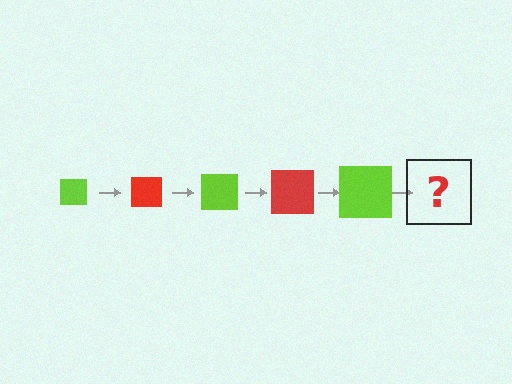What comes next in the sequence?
The next element should be a red square, larger than the previous one.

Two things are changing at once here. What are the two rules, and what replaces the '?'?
The two rules are that the square grows larger each step and the color cycles through lime and red. The '?' should be a red square, larger than the previous one.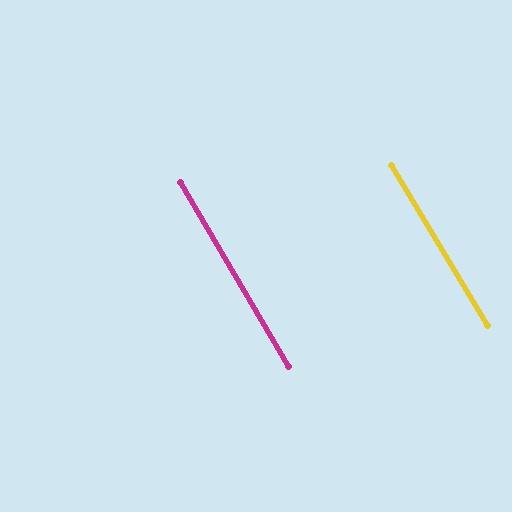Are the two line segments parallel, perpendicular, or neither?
Parallel — their directions differ by only 0.7°.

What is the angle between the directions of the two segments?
Approximately 1 degree.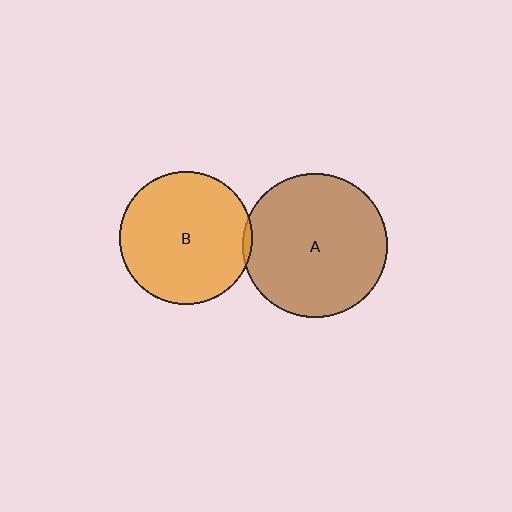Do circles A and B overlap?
Yes.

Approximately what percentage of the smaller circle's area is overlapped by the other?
Approximately 5%.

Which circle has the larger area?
Circle A (brown).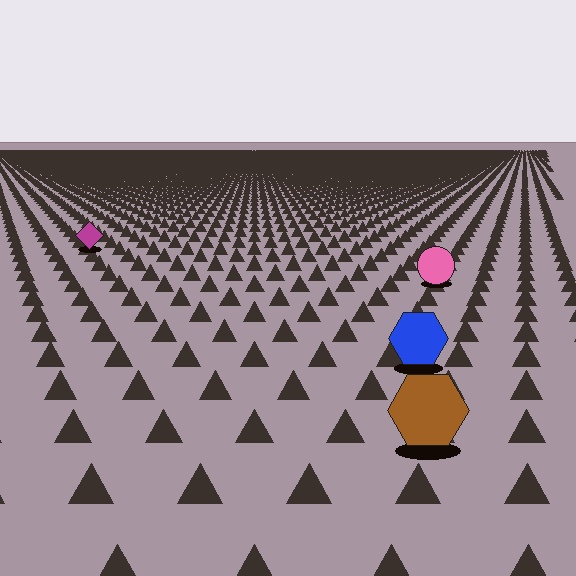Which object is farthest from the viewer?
The magenta diamond is farthest from the viewer. It appears smaller and the ground texture around it is denser.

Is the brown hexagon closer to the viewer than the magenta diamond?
Yes. The brown hexagon is closer — you can tell from the texture gradient: the ground texture is coarser near it.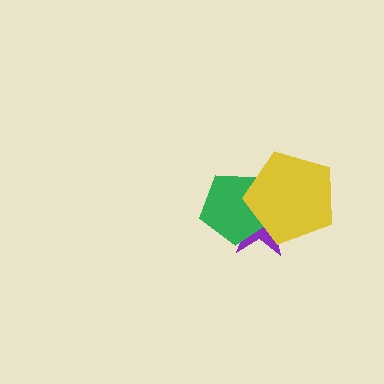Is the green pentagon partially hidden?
Yes, it is partially covered by another shape.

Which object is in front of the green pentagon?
The yellow pentagon is in front of the green pentagon.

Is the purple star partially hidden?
Yes, it is partially covered by another shape.